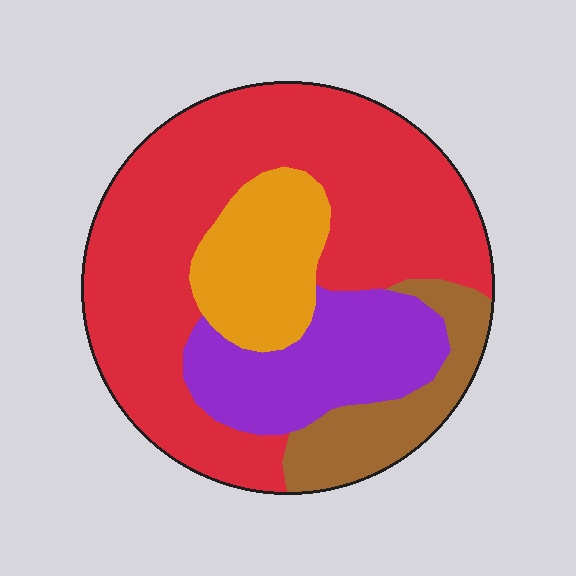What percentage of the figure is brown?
Brown covers roughly 10% of the figure.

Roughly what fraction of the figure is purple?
Purple takes up between a sixth and a third of the figure.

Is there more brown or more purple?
Purple.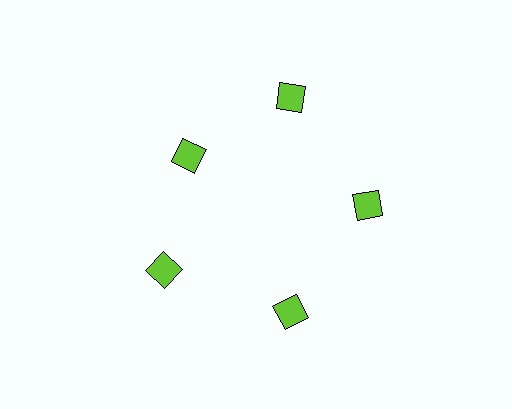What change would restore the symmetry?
The symmetry would be restored by moving it outward, back onto the ring so that all 5 squares sit at equal angles and equal distance from the center.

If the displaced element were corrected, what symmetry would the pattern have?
It would have 5-fold rotational symmetry — the pattern would map onto itself every 72 degrees.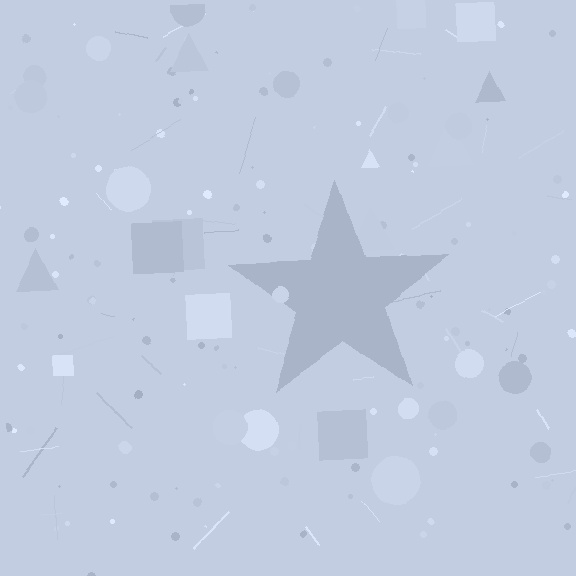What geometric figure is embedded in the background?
A star is embedded in the background.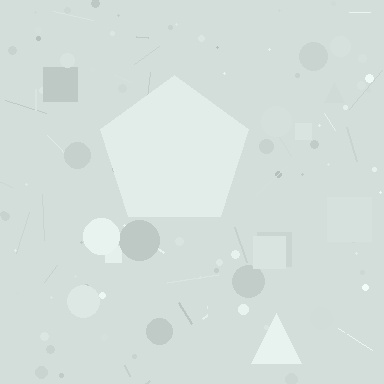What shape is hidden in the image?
A pentagon is hidden in the image.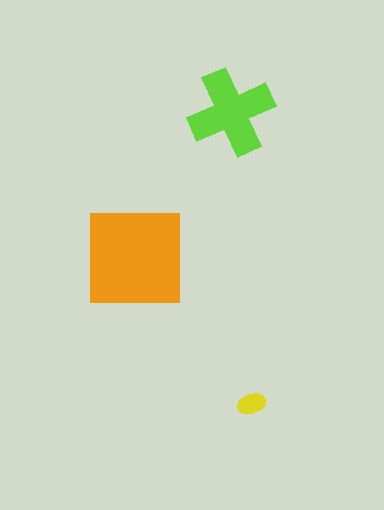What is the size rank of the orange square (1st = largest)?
1st.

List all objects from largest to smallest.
The orange square, the lime cross, the yellow ellipse.